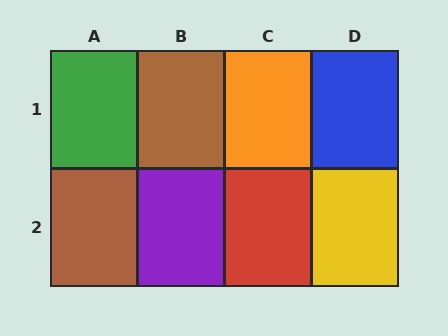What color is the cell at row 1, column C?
Orange.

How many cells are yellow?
1 cell is yellow.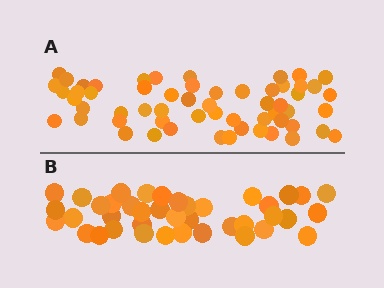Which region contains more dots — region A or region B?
Region A (the top region) has more dots.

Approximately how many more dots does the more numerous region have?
Region A has approximately 20 more dots than region B.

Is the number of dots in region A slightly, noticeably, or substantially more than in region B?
Region A has substantially more. The ratio is roughly 1.4 to 1.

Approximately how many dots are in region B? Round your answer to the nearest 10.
About 40 dots.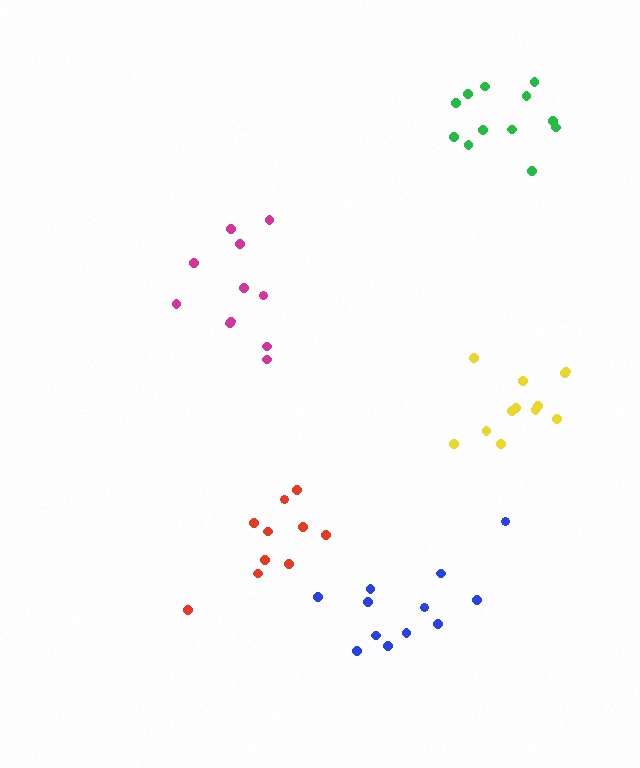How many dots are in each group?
Group 1: 11 dots, Group 2: 12 dots, Group 3: 10 dots, Group 4: 12 dots, Group 5: 12 dots (57 total).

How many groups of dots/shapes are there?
There are 5 groups.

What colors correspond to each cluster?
The clusters are colored: magenta, yellow, red, green, blue.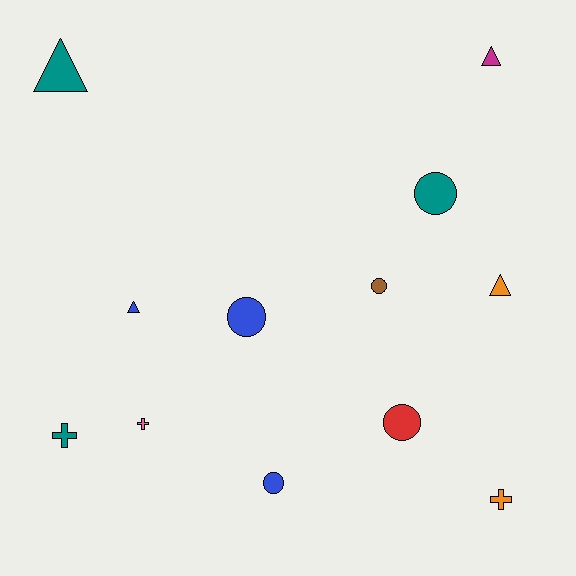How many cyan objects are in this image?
There are no cyan objects.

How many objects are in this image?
There are 12 objects.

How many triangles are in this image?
There are 4 triangles.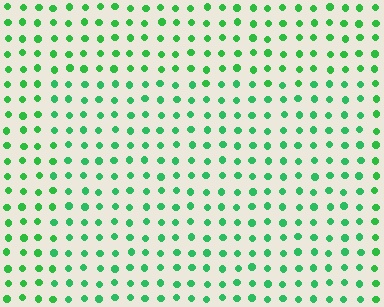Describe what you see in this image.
The image is filled with small green elements in a uniform arrangement. A rectangle-shaped region is visible where the elements are tinted to a slightly different hue, forming a subtle color boundary.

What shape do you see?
I see a rectangle.